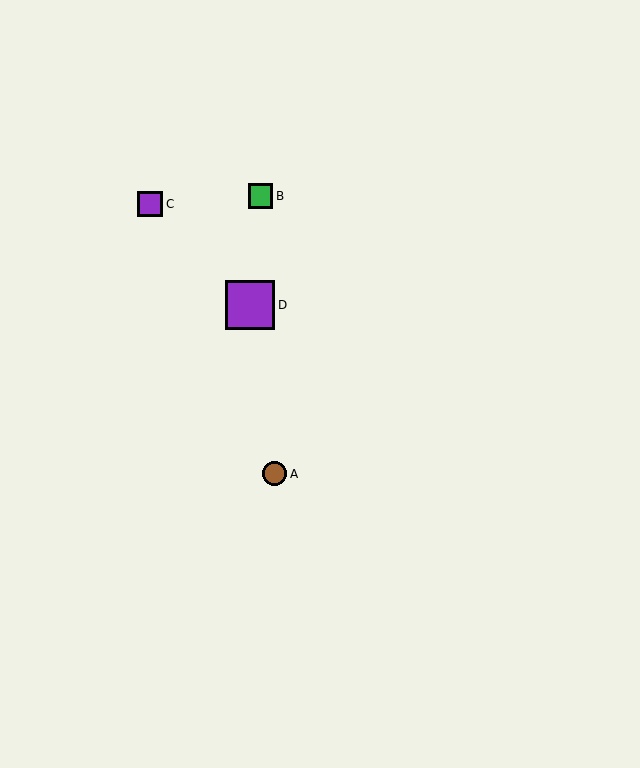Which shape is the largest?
The purple square (labeled D) is the largest.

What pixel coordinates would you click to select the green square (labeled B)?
Click at (260, 196) to select the green square B.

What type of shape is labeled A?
Shape A is a brown circle.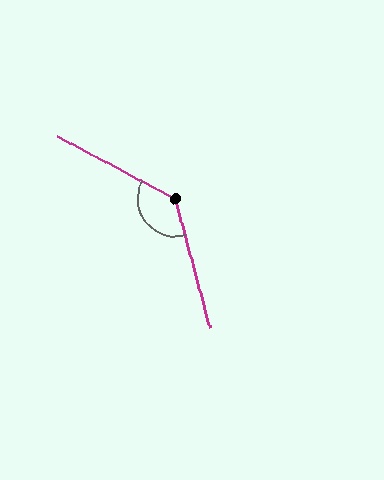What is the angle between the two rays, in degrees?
Approximately 133 degrees.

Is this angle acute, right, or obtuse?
It is obtuse.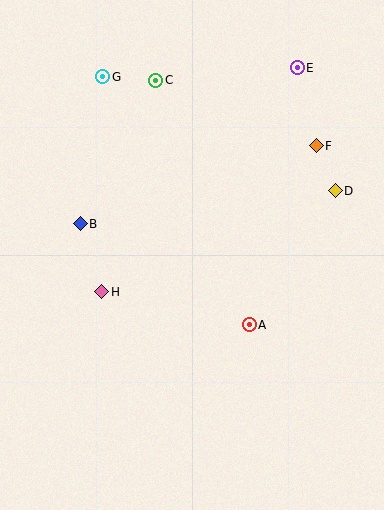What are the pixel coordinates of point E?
Point E is at (297, 68).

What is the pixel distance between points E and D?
The distance between E and D is 128 pixels.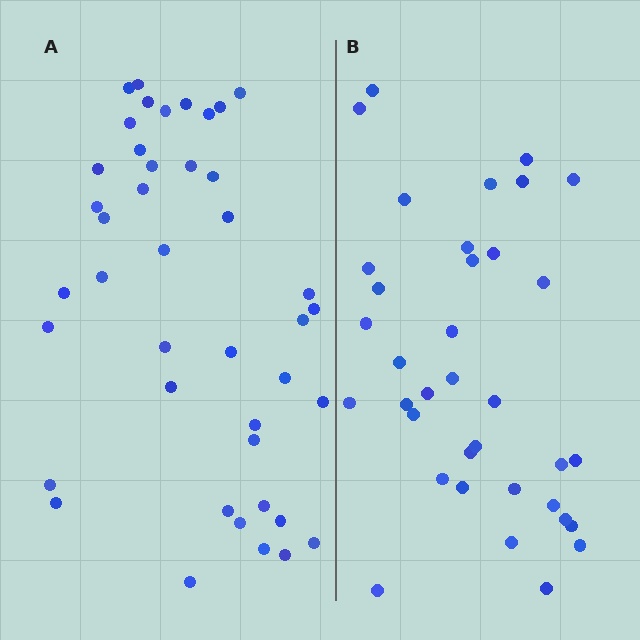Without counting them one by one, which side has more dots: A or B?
Region A (the left region) has more dots.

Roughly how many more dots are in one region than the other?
Region A has about 6 more dots than region B.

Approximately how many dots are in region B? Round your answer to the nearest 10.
About 40 dots. (The exact count is 36, which rounds to 40.)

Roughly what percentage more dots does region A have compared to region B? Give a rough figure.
About 15% more.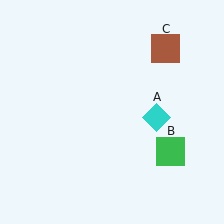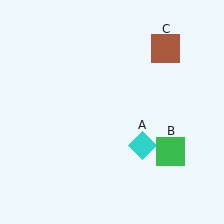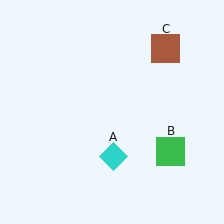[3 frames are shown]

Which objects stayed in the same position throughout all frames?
Green square (object B) and brown square (object C) remained stationary.